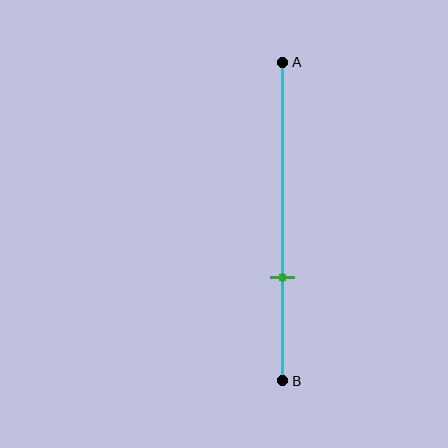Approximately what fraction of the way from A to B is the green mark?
The green mark is approximately 65% of the way from A to B.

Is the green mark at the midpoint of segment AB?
No, the mark is at about 65% from A, not at the 50% midpoint.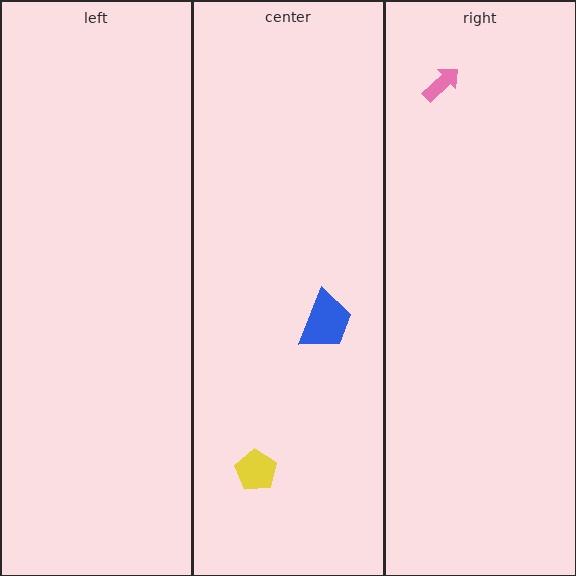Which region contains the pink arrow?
The right region.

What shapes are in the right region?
The pink arrow.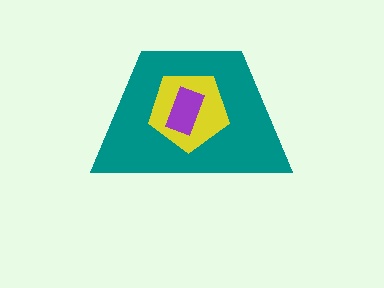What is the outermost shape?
The teal trapezoid.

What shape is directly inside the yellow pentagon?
The purple rectangle.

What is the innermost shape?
The purple rectangle.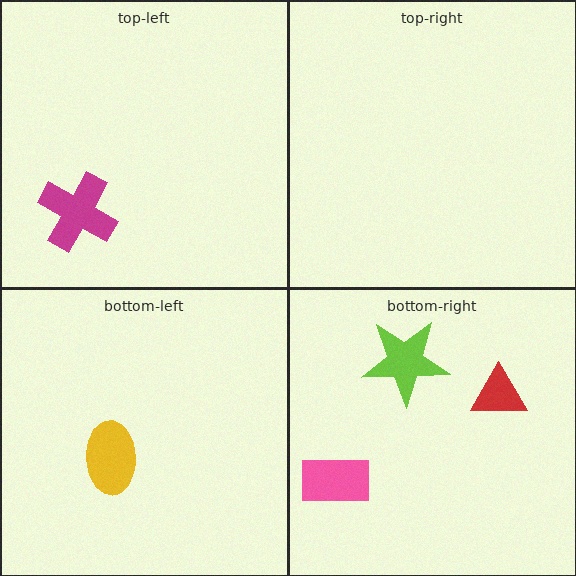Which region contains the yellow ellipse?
The bottom-left region.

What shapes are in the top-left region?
The magenta cross.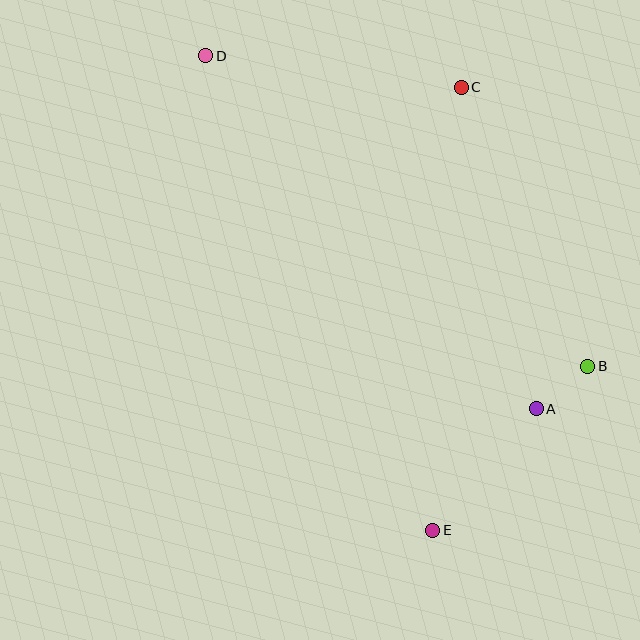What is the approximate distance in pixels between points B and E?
The distance between B and E is approximately 226 pixels.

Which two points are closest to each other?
Points A and B are closest to each other.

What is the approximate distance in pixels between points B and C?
The distance between B and C is approximately 307 pixels.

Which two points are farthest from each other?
Points D and E are farthest from each other.